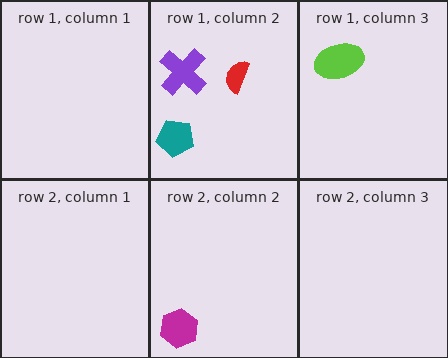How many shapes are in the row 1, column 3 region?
1.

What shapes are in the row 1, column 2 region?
The teal pentagon, the red semicircle, the purple cross.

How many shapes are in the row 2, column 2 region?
1.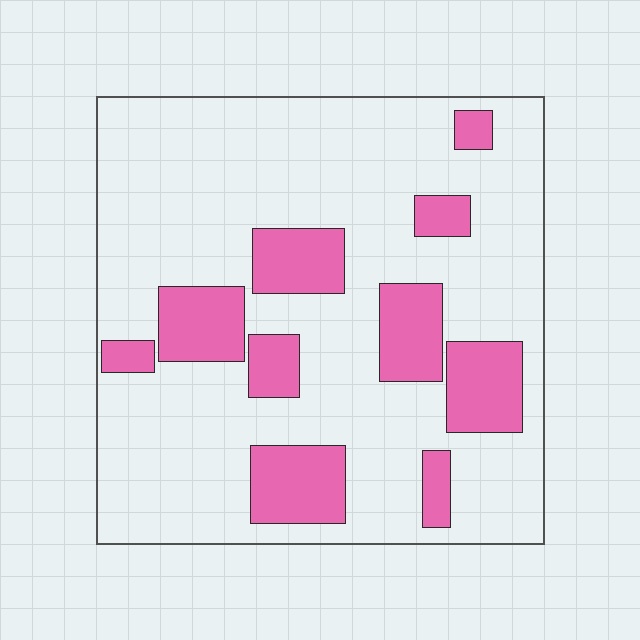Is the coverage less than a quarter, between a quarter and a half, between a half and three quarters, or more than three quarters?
Less than a quarter.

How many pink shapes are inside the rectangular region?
10.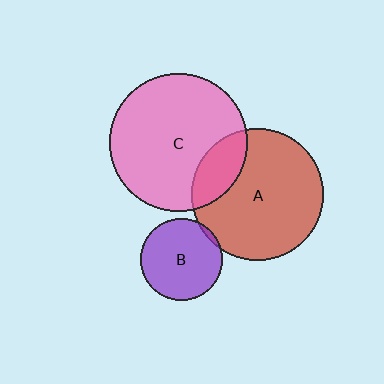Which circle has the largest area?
Circle C (pink).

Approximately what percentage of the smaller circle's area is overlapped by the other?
Approximately 5%.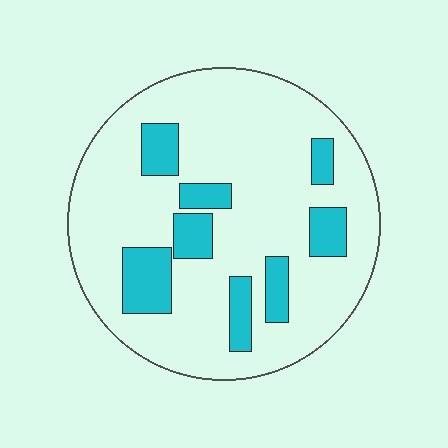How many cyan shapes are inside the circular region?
8.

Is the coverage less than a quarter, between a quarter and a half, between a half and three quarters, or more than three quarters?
Less than a quarter.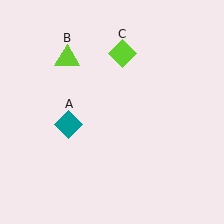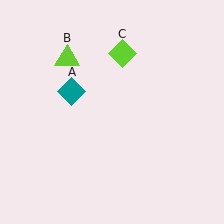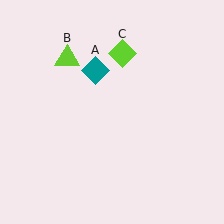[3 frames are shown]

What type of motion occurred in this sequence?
The teal diamond (object A) rotated clockwise around the center of the scene.